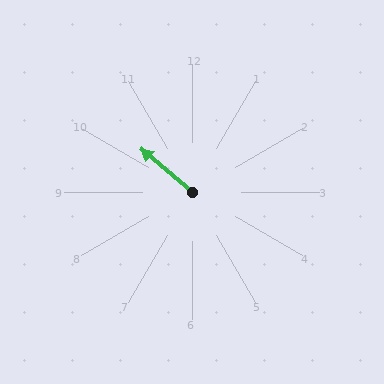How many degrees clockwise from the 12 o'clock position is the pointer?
Approximately 310 degrees.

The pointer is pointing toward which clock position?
Roughly 10 o'clock.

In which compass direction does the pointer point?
Northwest.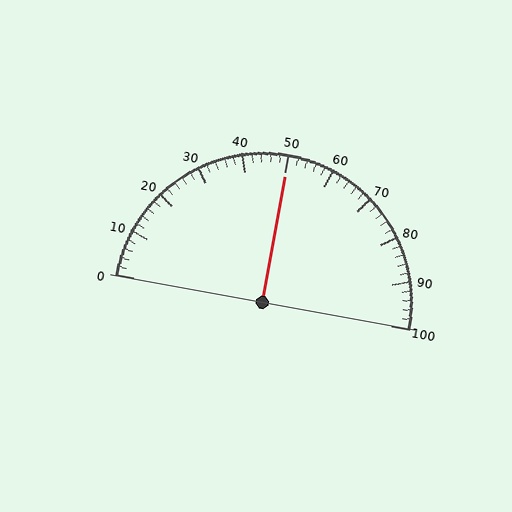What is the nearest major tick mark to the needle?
The nearest major tick mark is 50.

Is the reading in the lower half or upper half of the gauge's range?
The reading is in the upper half of the range (0 to 100).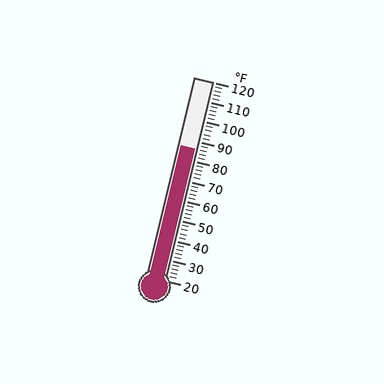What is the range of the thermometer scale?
The thermometer scale ranges from 20°F to 120°F.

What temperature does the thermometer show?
The thermometer shows approximately 86°F.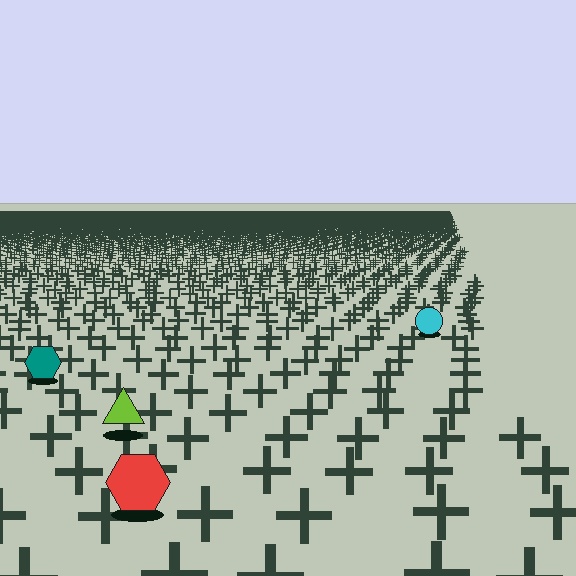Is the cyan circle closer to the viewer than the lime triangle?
No. The lime triangle is closer — you can tell from the texture gradient: the ground texture is coarser near it.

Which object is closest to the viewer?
The red hexagon is closest. The texture marks near it are larger and more spread out.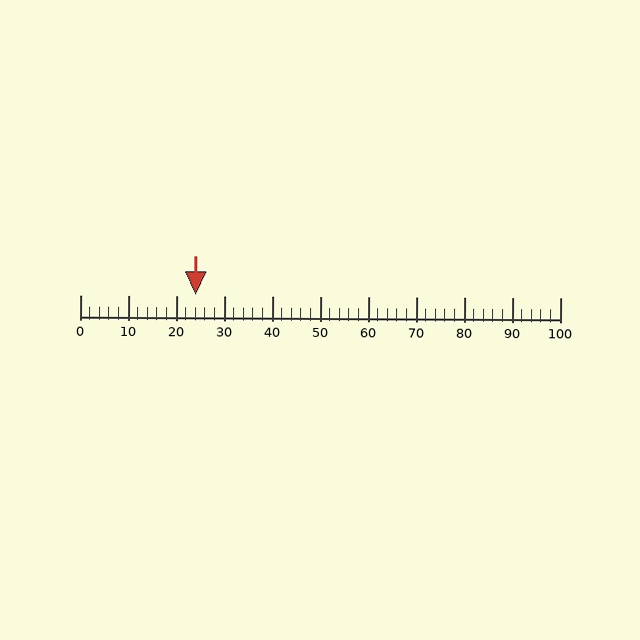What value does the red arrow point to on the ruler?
The red arrow points to approximately 24.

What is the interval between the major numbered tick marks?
The major tick marks are spaced 10 units apart.